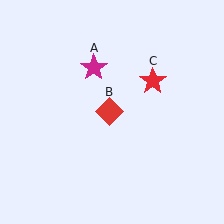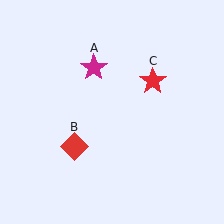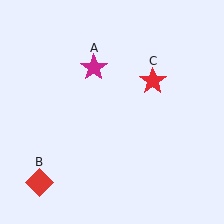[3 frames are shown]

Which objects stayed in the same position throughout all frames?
Magenta star (object A) and red star (object C) remained stationary.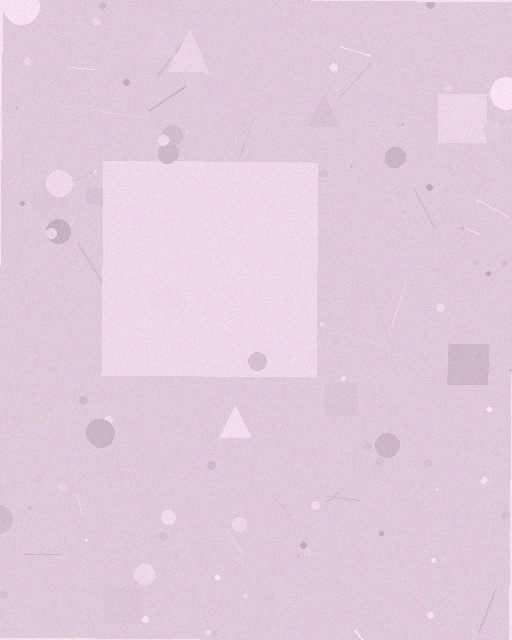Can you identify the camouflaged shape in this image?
The camouflaged shape is a square.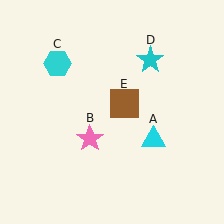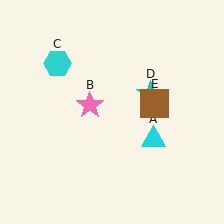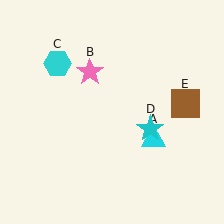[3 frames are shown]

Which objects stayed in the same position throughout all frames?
Cyan triangle (object A) and cyan hexagon (object C) remained stationary.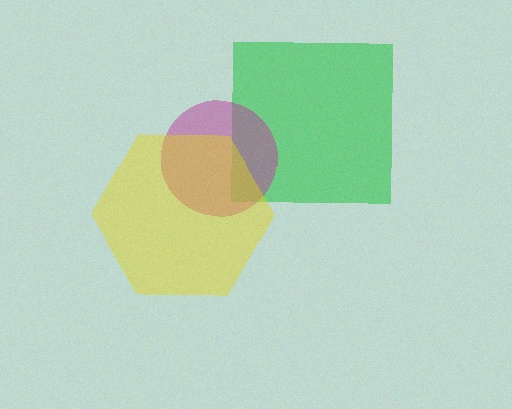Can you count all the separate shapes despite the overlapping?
Yes, there are 3 separate shapes.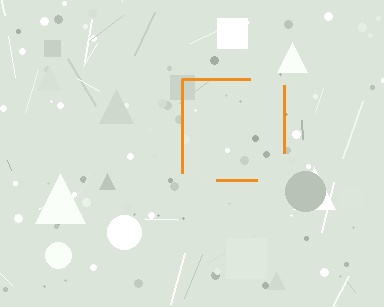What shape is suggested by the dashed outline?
The dashed outline suggests a square.